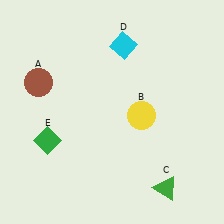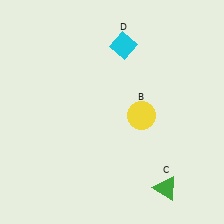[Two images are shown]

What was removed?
The brown circle (A), the green diamond (E) were removed in Image 2.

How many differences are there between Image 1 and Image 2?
There are 2 differences between the two images.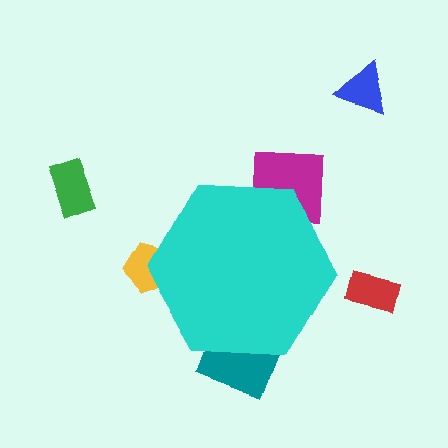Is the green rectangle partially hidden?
No, the green rectangle is fully visible.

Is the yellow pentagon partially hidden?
Yes, the yellow pentagon is partially hidden behind the cyan hexagon.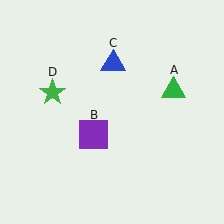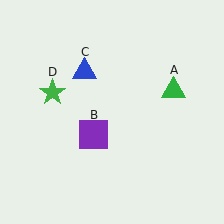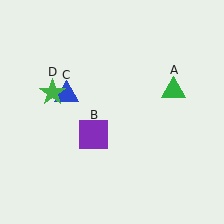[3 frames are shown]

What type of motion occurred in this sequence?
The blue triangle (object C) rotated counterclockwise around the center of the scene.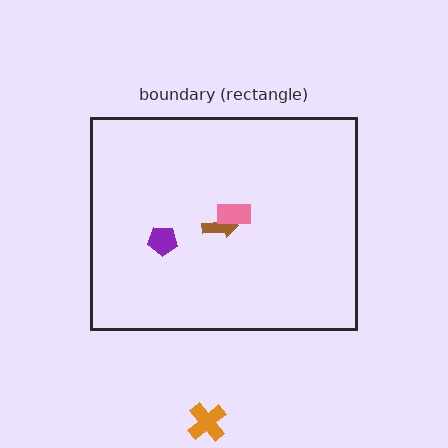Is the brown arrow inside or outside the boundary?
Inside.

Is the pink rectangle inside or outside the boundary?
Inside.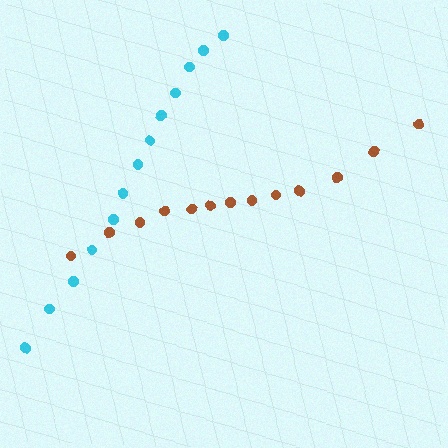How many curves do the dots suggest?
There are 2 distinct paths.